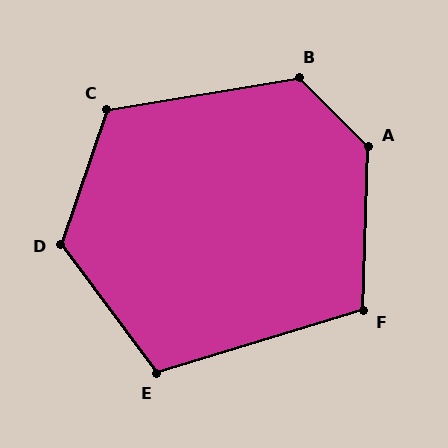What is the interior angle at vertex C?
Approximately 118 degrees (obtuse).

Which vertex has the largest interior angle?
A, at approximately 133 degrees.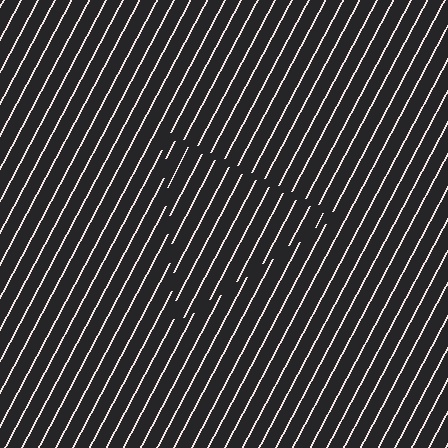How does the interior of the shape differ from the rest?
The interior of the shape contains the same grating, shifted by half a period — the contour is defined by the phase discontinuity where line-ends from the inner and outer gratings abut.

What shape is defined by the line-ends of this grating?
An illusory triangle. The interior of the shape contains the same grating, shifted by half a period — the contour is defined by the phase discontinuity where line-ends from the inner and outer gratings abut.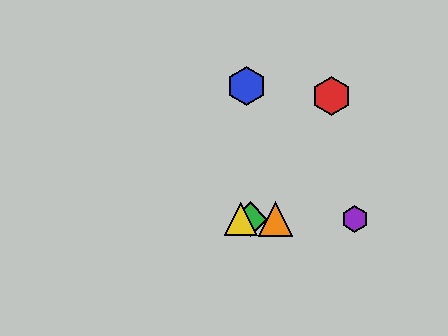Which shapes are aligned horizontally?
The green diamond, the yellow triangle, the purple hexagon, the orange triangle are aligned horizontally.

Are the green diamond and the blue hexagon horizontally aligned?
No, the green diamond is at y≈219 and the blue hexagon is at y≈86.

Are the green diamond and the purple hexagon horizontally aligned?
Yes, both are at y≈219.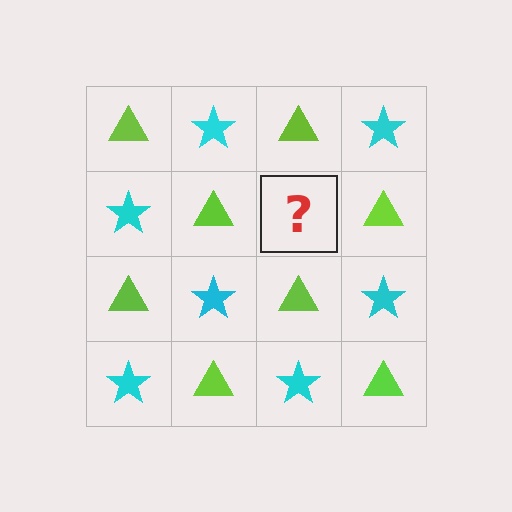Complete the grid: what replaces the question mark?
The question mark should be replaced with a cyan star.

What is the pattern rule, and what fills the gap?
The rule is that it alternates lime triangle and cyan star in a checkerboard pattern. The gap should be filled with a cyan star.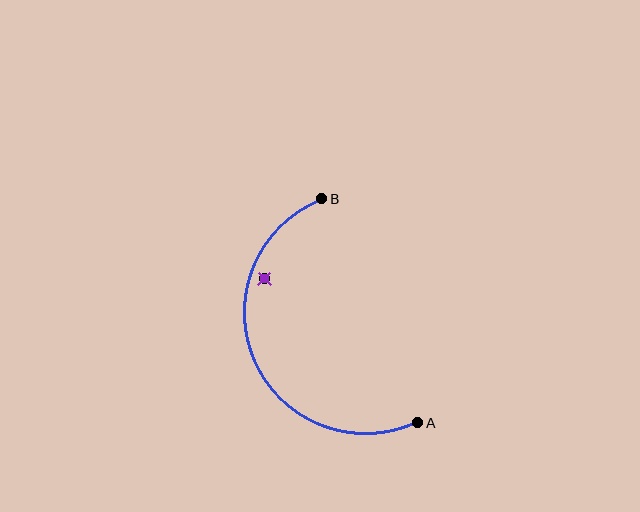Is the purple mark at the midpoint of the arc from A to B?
No — the purple mark does not lie on the arc at all. It sits slightly inside the curve.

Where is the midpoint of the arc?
The arc midpoint is the point on the curve farthest from the straight line joining A and B. It sits to the left of that line.